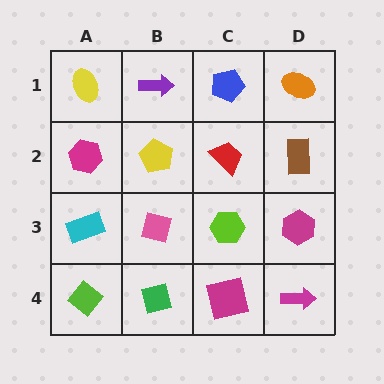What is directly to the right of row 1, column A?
A purple arrow.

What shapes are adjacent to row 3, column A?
A magenta hexagon (row 2, column A), a lime diamond (row 4, column A), a pink square (row 3, column B).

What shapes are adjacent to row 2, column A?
A yellow ellipse (row 1, column A), a cyan rectangle (row 3, column A), a yellow pentagon (row 2, column B).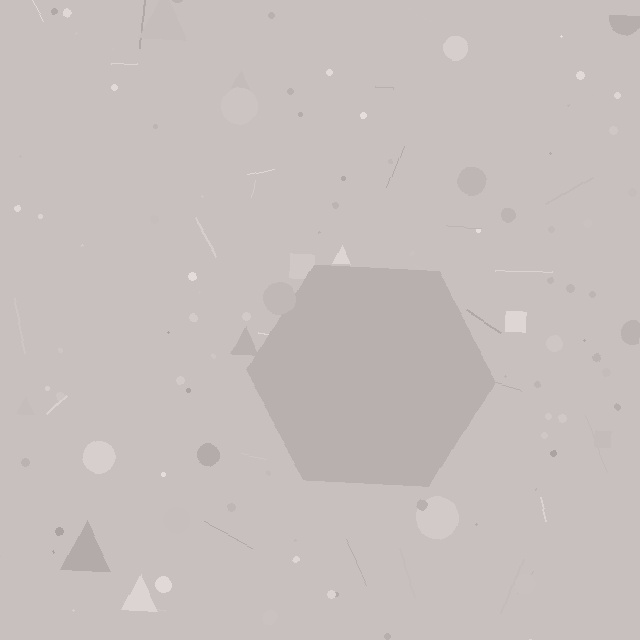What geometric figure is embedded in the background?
A hexagon is embedded in the background.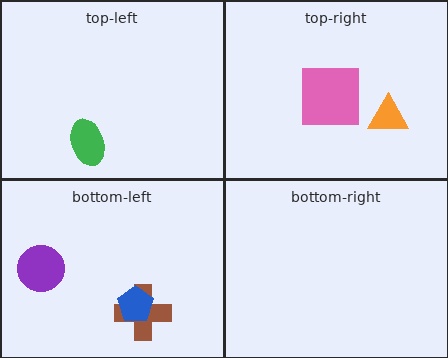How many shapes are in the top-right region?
2.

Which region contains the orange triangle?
The top-right region.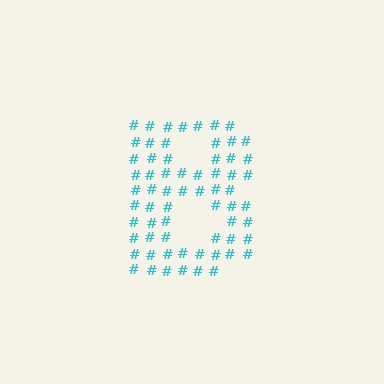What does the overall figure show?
The overall figure shows the letter B.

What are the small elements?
The small elements are hash symbols.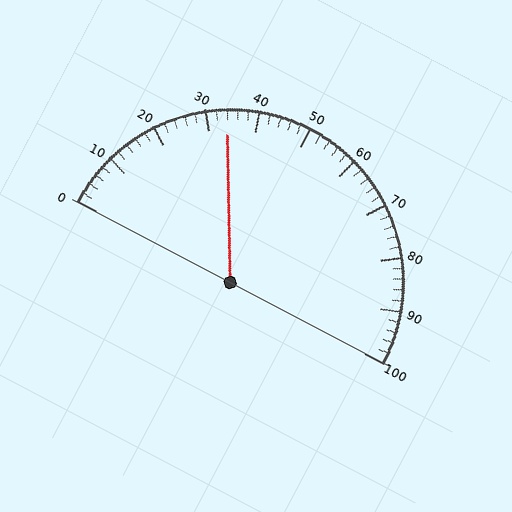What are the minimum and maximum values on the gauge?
The gauge ranges from 0 to 100.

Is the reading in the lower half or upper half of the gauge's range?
The reading is in the lower half of the range (0 to 100).